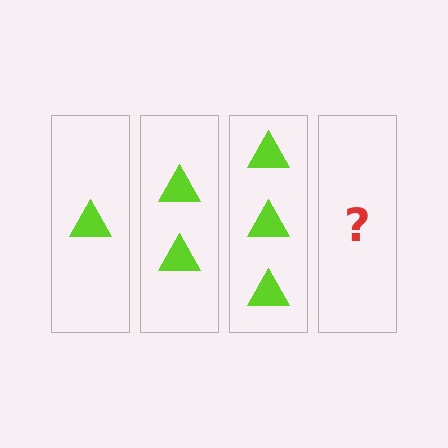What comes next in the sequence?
The next element should be 4 triangles.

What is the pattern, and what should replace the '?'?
The pattern is that each step adds one more triangle. The '?' should be 4 triangles.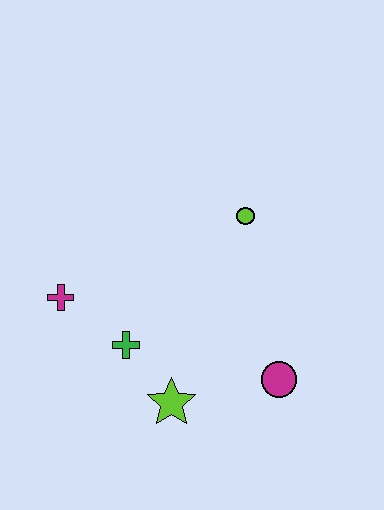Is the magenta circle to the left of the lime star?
No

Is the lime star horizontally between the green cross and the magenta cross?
No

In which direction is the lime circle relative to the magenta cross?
The lime circle is to the right of the magenta cross.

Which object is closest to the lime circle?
The magenta circle is closest to the lime circle.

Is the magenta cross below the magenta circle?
No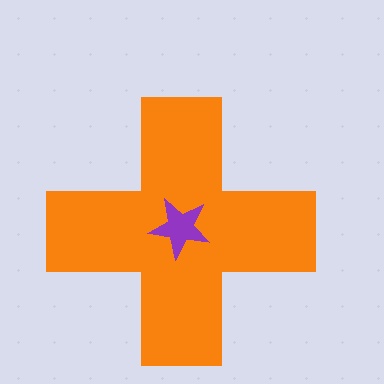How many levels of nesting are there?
2.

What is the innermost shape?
The purple star.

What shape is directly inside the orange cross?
The purple star.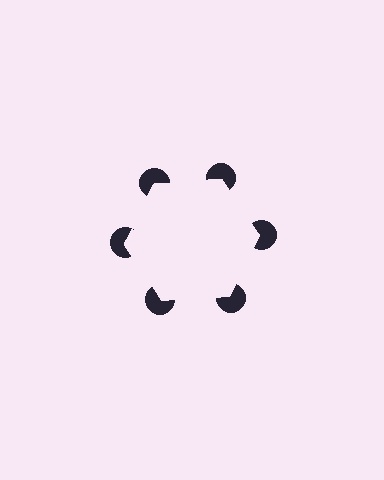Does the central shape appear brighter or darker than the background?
It typically appears slightly brighter than the background, even though no actual brightness change is drawn.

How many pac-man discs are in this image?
There are 6 — one at each vertex of the illusory hexagon.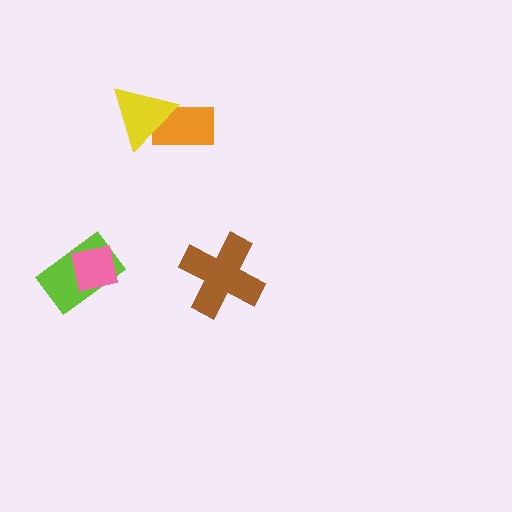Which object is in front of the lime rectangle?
The pink square is in front of the lime rectangle.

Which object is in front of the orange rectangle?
The yellow triangle is in front of the orange rectangle.